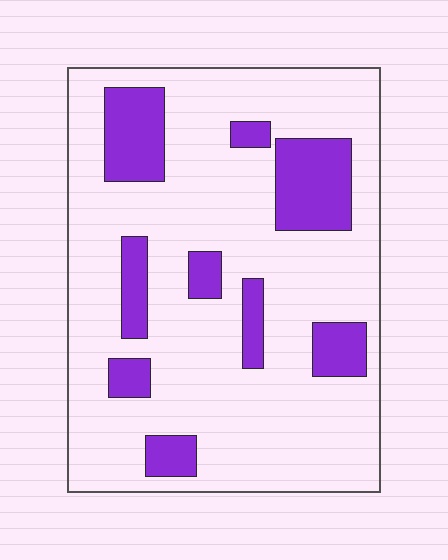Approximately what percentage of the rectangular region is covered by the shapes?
Approximately 20%.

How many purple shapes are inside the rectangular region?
9.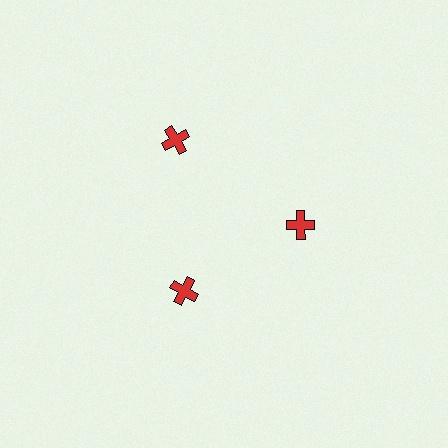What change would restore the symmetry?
The symmetry would be restored by moving it inward, back onto the ring so that all 3 crosses sit at equal angles and equal distance from the center.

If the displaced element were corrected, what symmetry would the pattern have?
It would have 3-fold rotational symmetry — the pattern would map onto itself every 120 degrees.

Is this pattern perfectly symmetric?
No. The 3 red crosses are arranged in a ring, but one element near the 11 o'clock position is pushed outward from the center, breaking the 3-fold rotational symmetry.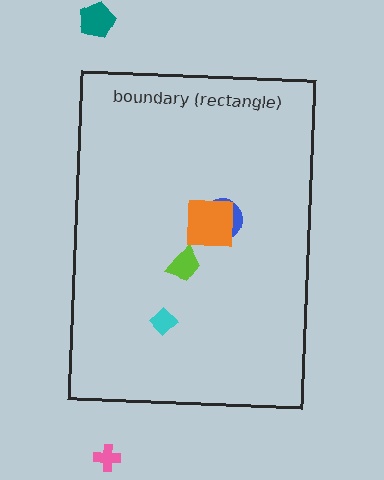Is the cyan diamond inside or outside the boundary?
Inside.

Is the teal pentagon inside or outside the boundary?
Outside.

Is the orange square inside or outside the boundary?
Inside.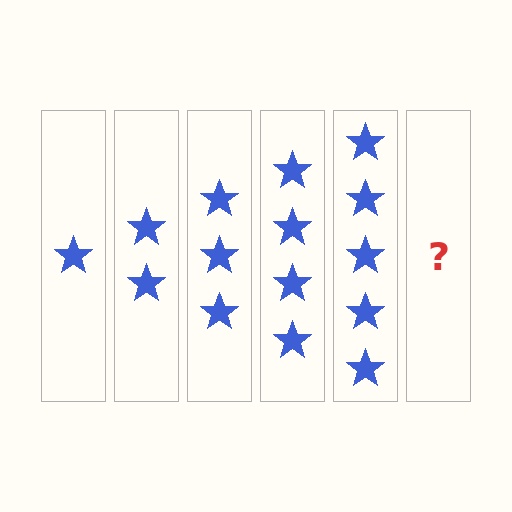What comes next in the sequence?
The next element should be 6 stars.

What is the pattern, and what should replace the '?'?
The pattern is that each step adds one more star. The '?' should be 6 stars.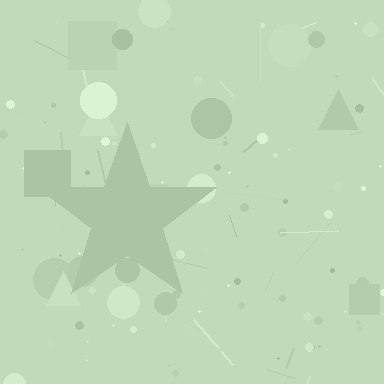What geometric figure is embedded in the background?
A star is embedded in the background.